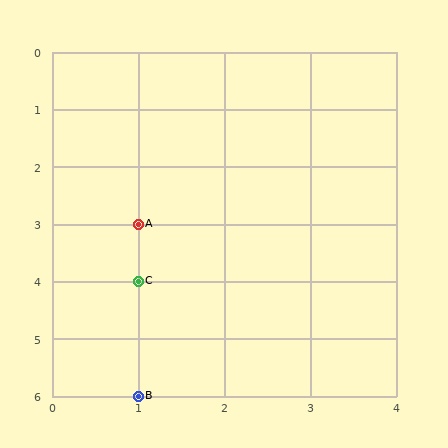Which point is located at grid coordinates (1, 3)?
Point A is at (1, 3).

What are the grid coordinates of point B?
Point B is at grid coordinates (1, 6).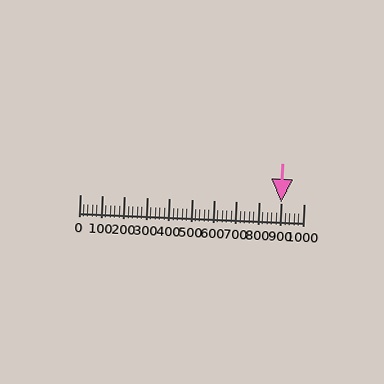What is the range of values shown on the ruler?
The ruler shows values from 0 to 1000.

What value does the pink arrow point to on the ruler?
The pink arrow points to approximately 900.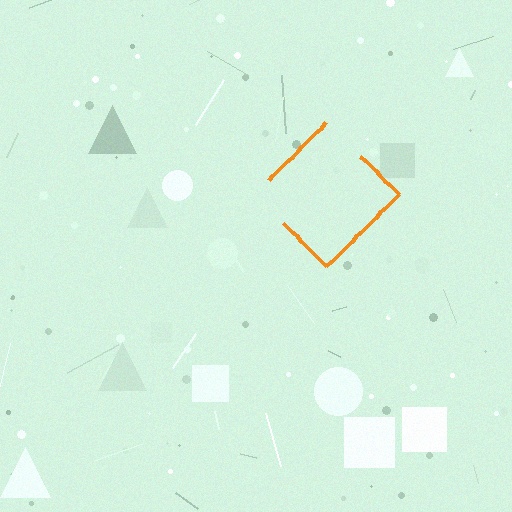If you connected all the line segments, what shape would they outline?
They would outline a diamond.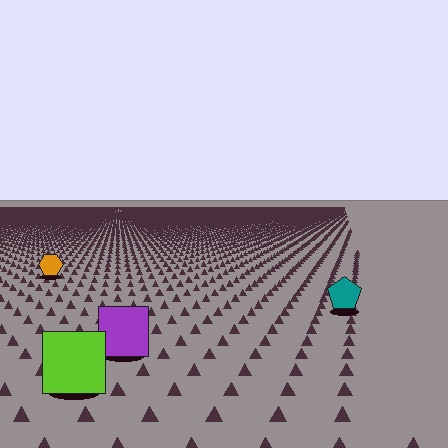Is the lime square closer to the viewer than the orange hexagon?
Yes. The lime square is closer — you can tell from the texture gradient: the ground texture is coarser near it.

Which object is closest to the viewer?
The lime square is closest. The texture marks near it are larger and more spread out.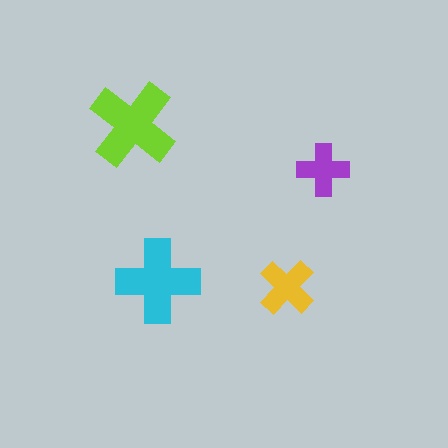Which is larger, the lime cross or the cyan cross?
The lime one.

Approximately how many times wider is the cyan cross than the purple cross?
About 1.5 times wider.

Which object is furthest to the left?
The lime cross is leftmost.